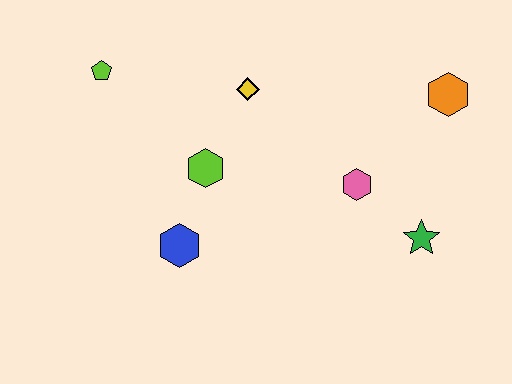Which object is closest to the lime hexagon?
The blue hexagon is closest to the lime hexagon.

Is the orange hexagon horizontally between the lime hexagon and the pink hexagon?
No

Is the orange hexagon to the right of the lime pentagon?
Yes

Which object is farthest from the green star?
The lime pentagon is farthest from the green star.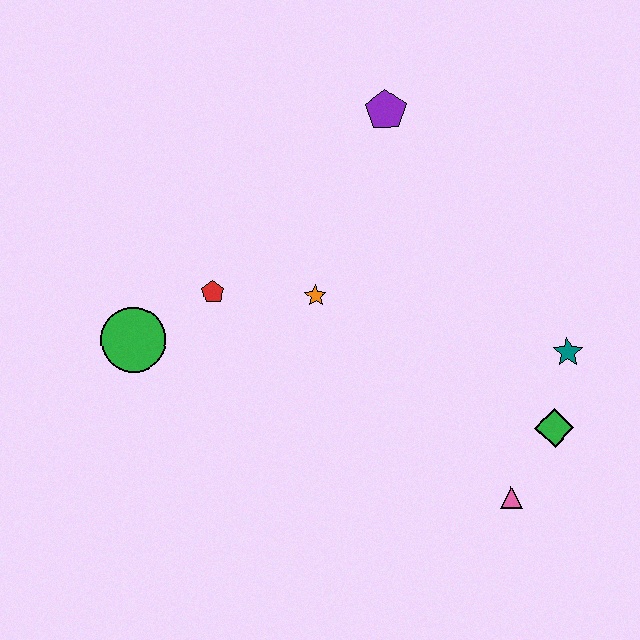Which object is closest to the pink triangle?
The green diamond is closest to the pink triangle.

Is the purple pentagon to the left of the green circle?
No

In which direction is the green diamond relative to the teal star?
The green diamond is below the teal star.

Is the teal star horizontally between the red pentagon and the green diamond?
No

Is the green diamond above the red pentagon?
No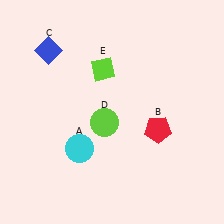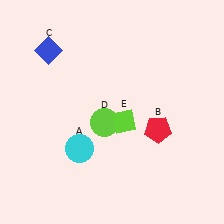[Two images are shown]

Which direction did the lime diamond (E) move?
The lime diamond (E) moved down.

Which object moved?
The lime diamond (E) moved down.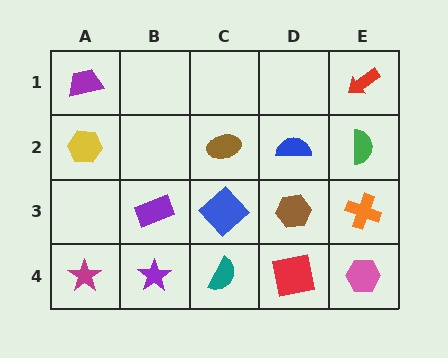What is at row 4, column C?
A teal semicircle.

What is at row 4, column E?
A pink hexagon.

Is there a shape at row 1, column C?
No, that cell is empty.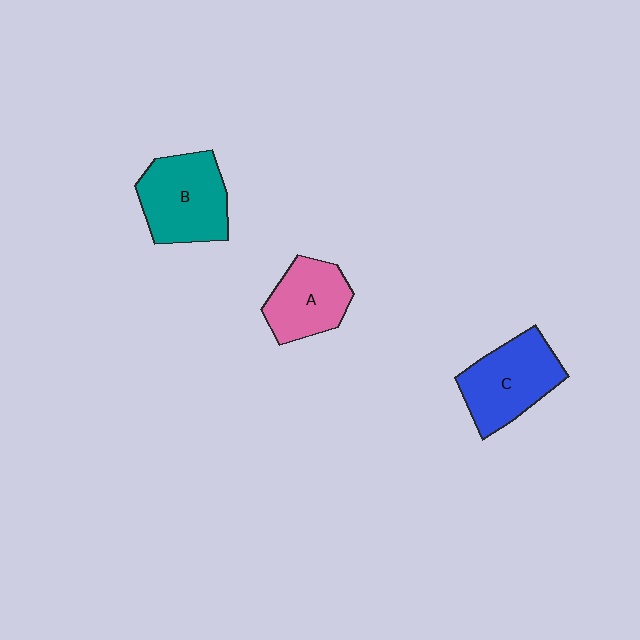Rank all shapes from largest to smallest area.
From largest to smallest: B (teal), C (blue), A (pink).